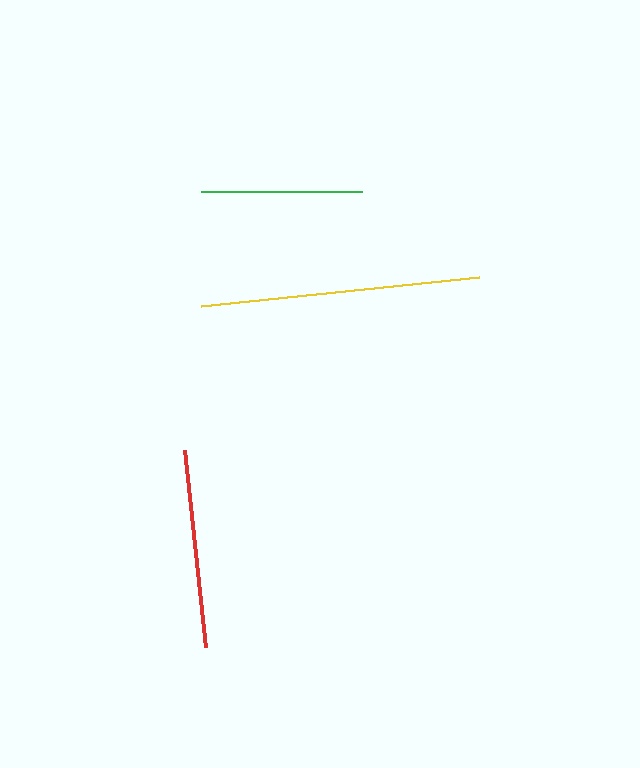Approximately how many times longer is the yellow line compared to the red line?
The yellow line is approximately 1.4 times the length of the red line.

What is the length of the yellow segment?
The yellow segment is approximately 279 pixels long.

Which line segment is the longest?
The yellow line is the longest at approximately 279 pixels.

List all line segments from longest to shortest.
From longest to shortest: yellow, red, green.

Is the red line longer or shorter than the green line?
The red line is longer than the green line.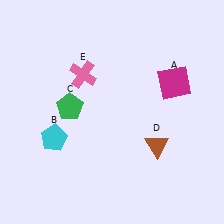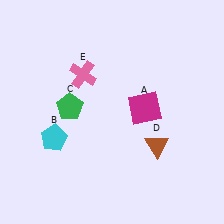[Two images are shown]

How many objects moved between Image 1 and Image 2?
1 object moved between the two images.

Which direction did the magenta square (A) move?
The magenta square (A) moved left.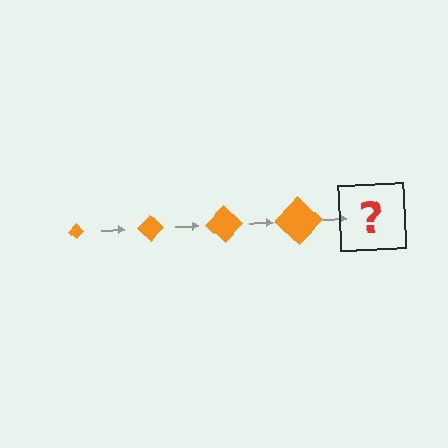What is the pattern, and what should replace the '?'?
The pattern is that the diamond gets progressively larger each step. The '?' should be an orange diamond, larger than the previous one.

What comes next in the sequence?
The next element should be an orange diamond, larger than the previous one.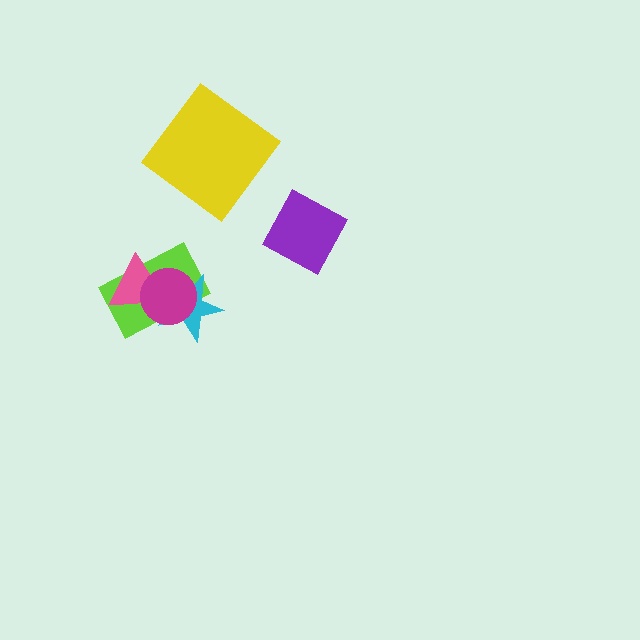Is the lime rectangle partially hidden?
Yes, it is partially covered by another shape.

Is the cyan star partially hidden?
Yes, it is partially covered by another shape.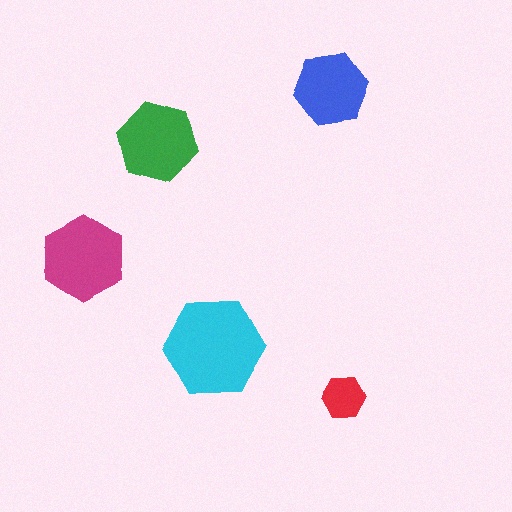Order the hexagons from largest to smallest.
the cyan one, the magenta one, the green one, the blue one, the red one.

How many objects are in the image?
There are 5 objects in the image.